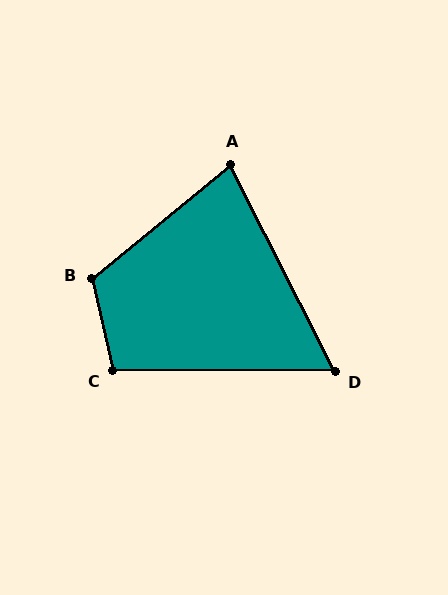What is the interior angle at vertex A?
Approximately 77 degrees (acute).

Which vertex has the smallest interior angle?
D, at approximately 63 degrees.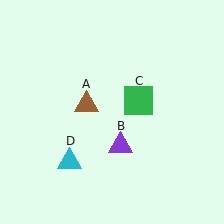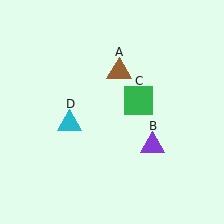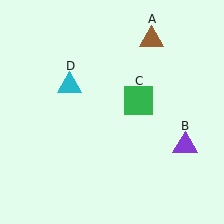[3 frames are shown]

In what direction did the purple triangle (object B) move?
The purple triangle (object B) moved right.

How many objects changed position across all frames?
3 objects changed position: brown triangle (object A), purple triangle (object B), cyan triangle (object D).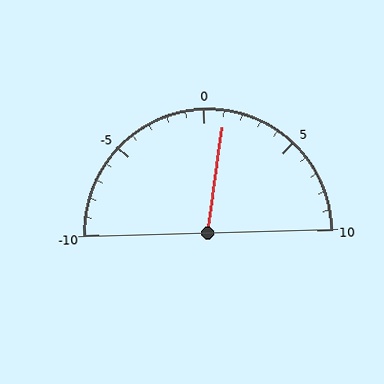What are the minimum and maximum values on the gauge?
The gauge ranges from -10 to 10.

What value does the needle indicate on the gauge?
The needle indicates approximately 1.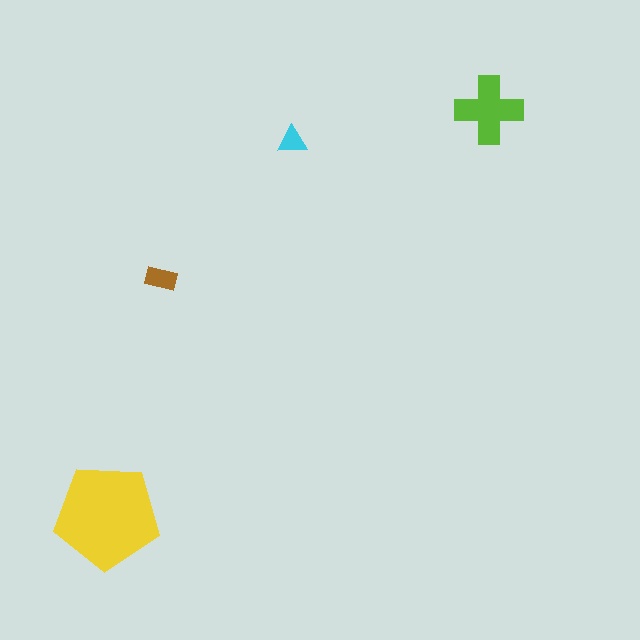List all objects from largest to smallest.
The yellow pentagon, the lime cross, the brown rectangle, the cyan triangle.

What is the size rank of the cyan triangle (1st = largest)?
4th.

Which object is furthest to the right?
The lime cross is rightmost.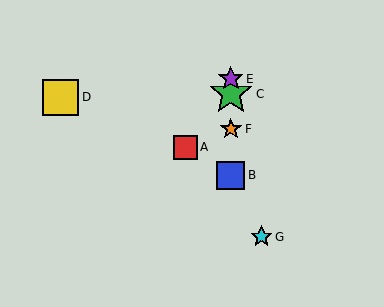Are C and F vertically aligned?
Yes, both are at x≈231.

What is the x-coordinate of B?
Object B is at x≈231.